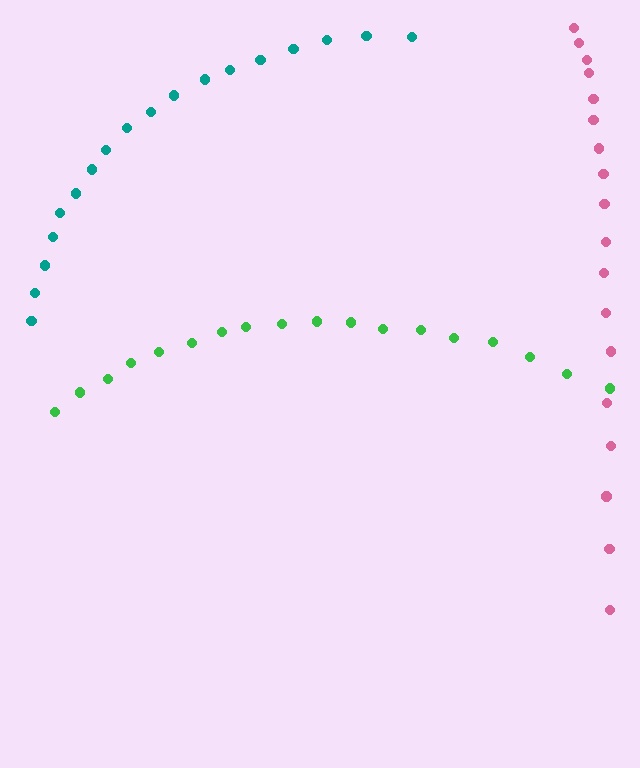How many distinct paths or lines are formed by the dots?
There are 3 distinct paths.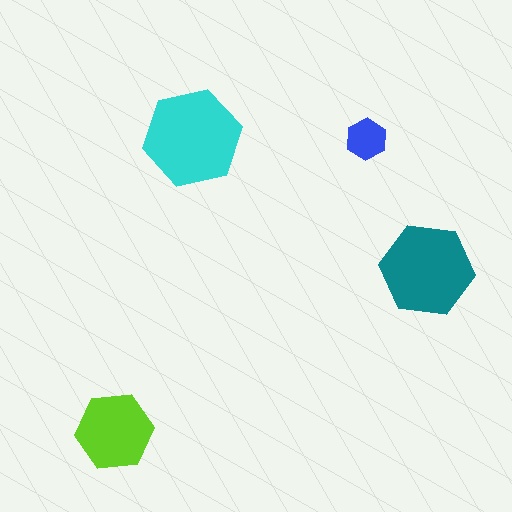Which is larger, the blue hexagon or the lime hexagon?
The lime one.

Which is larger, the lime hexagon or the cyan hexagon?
The cyan one.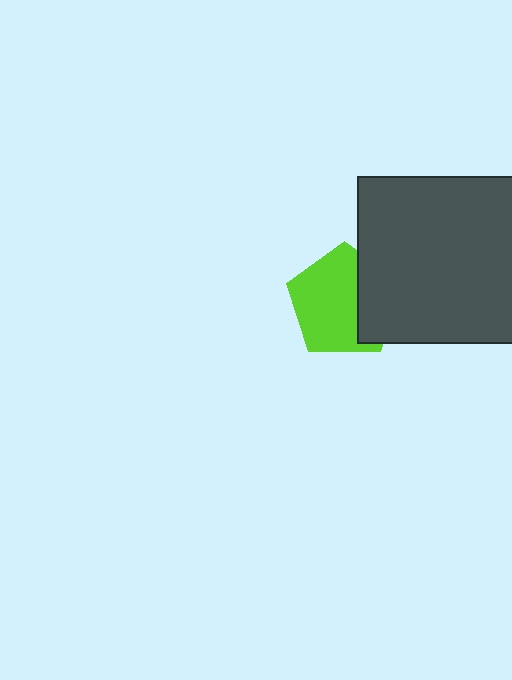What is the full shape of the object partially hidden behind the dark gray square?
The partially hidden object is a lime pentagon.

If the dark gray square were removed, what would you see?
You would see the complete lime pentagon.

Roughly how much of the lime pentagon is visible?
Most of it is visible (roughly 68%).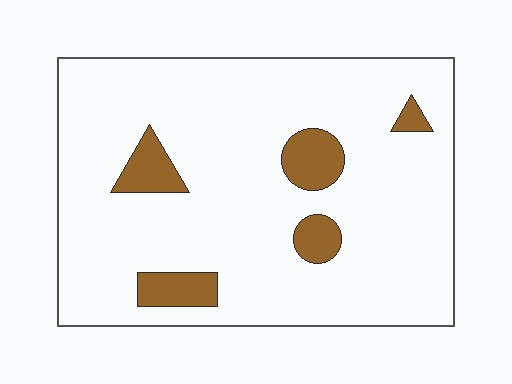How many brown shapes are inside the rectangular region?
5.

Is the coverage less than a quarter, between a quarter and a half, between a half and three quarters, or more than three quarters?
Less than a quarter.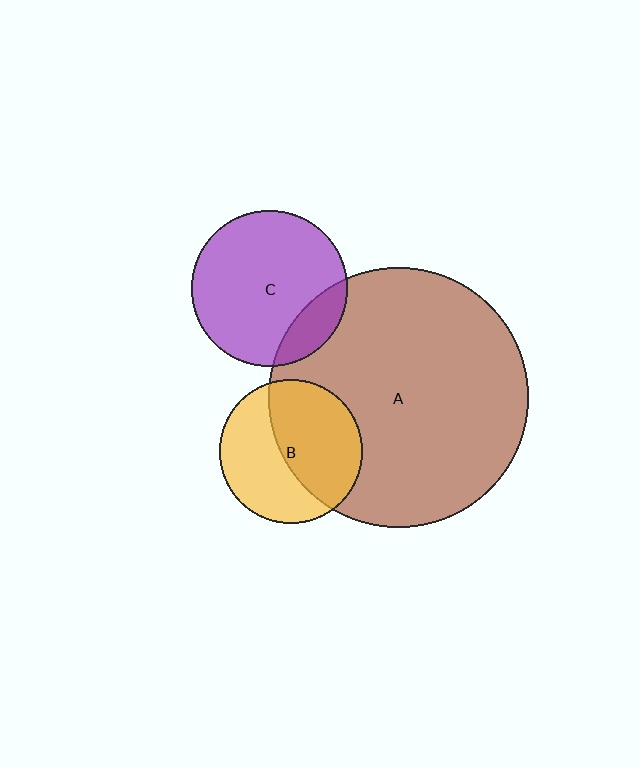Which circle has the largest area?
Circle A (brown).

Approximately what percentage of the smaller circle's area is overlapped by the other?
Approximately 55%.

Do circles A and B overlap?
Yes.